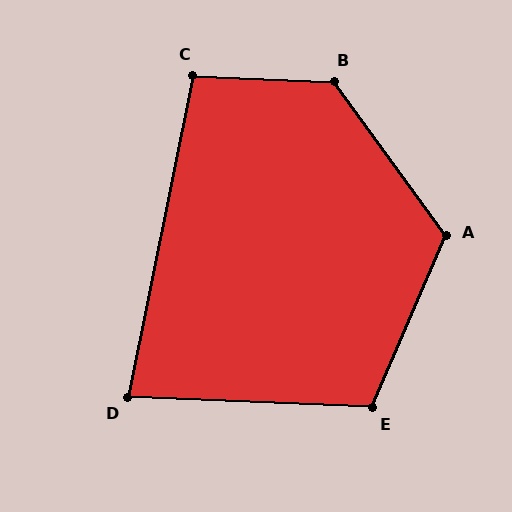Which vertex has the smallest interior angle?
D, at approximately 81 degrees.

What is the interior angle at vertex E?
Approximately 111 degrees (obtuse).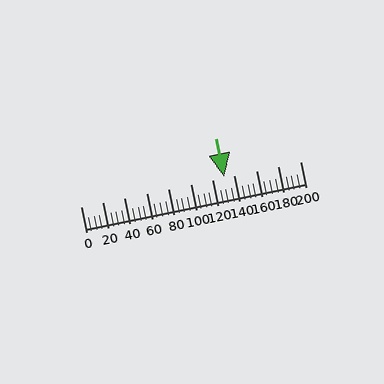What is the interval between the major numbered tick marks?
The major tick marks are spaced 20 units apart.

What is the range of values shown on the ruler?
The ruler shows values from 0 to 200.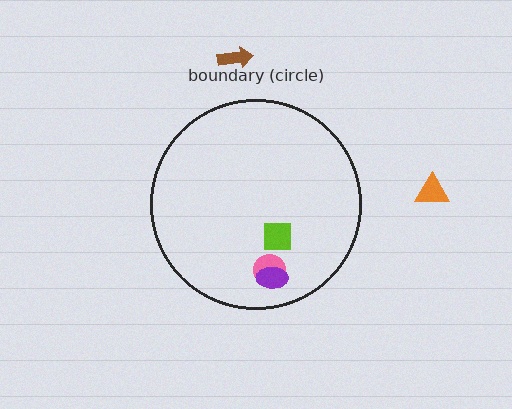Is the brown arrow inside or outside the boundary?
Outside.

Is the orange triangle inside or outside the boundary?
Outside.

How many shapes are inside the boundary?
3 inside, 2 outside.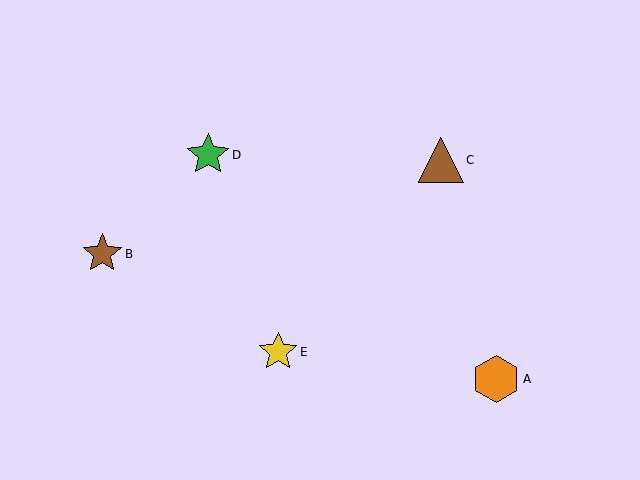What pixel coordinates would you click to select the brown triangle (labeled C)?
Click at (441, 160) to select the brown triangle C.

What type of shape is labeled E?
Shape E is a yellow star.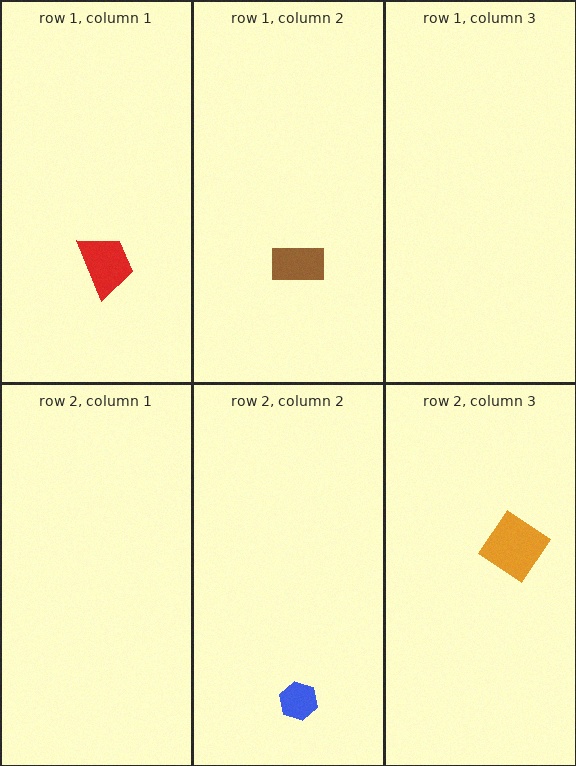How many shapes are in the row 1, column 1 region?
1.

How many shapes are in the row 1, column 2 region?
1.